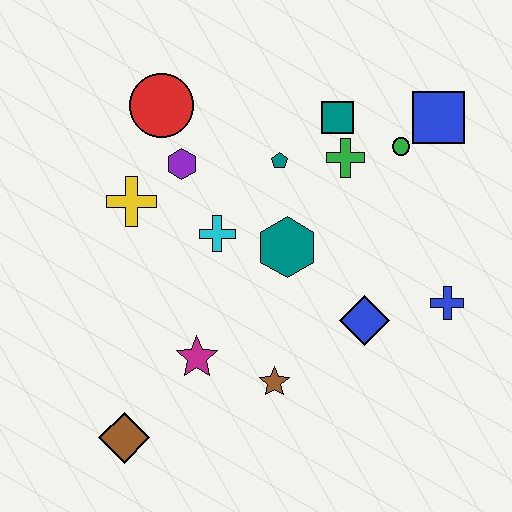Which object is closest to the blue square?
The green circle is closest to the blue square.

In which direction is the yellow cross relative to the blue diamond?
The yellow cross is to the left of the blue diamond.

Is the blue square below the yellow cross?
No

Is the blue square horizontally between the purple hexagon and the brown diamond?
No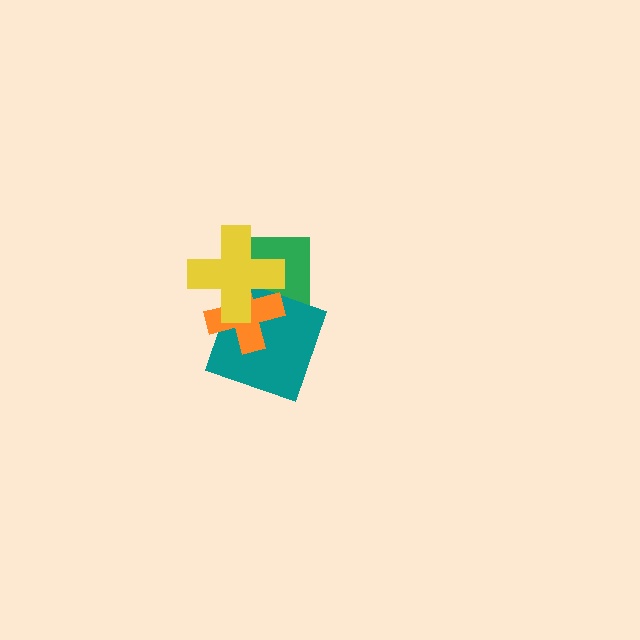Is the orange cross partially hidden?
Yes, it is partially covered by another shape.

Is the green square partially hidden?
Yes, it is partially covered by another shape.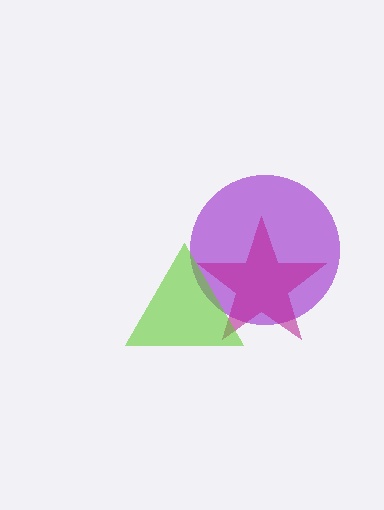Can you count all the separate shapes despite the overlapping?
Yes, there are 3 separate shapes.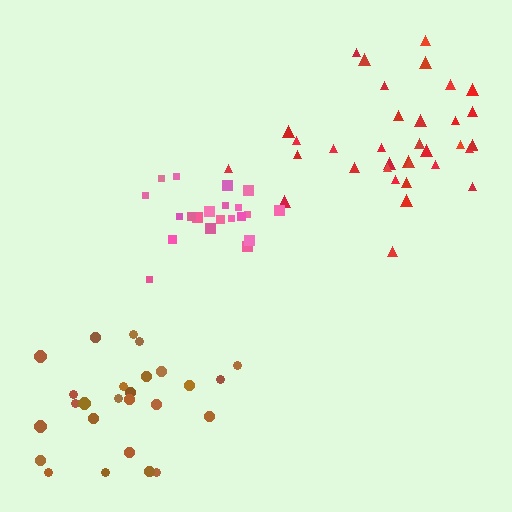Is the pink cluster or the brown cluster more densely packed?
Pink.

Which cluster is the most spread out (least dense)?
Brown.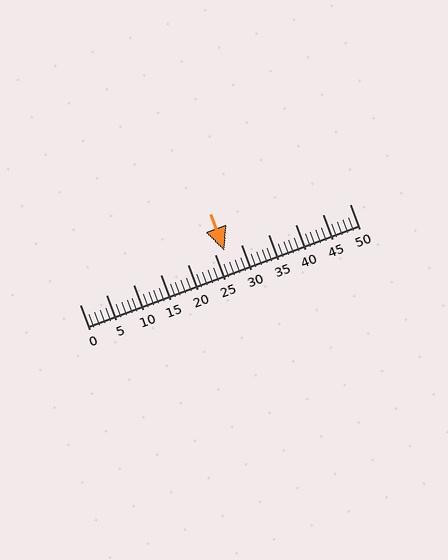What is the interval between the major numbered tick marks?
The major tick marks are spaced 5 units apart.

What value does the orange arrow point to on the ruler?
The orange arrow points to approximately 27.